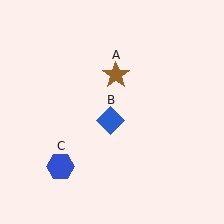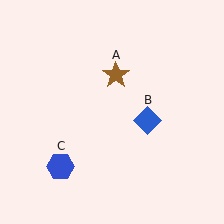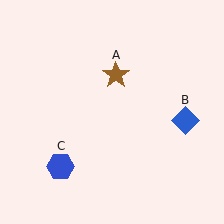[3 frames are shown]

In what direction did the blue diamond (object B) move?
The blue diamond (object B) moved right.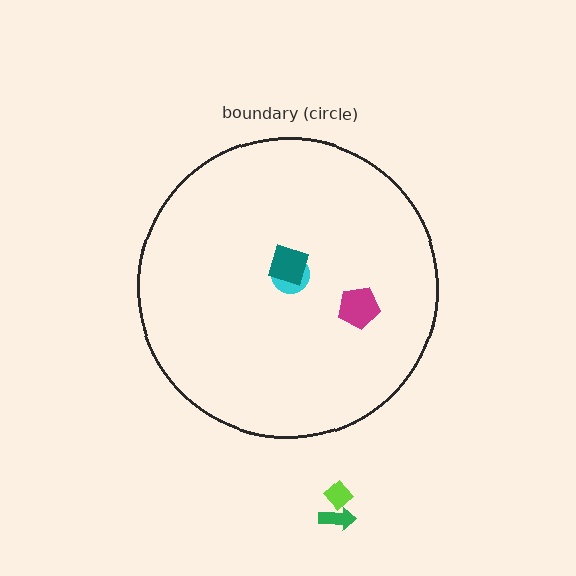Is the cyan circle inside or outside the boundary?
Inside.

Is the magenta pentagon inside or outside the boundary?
Inside.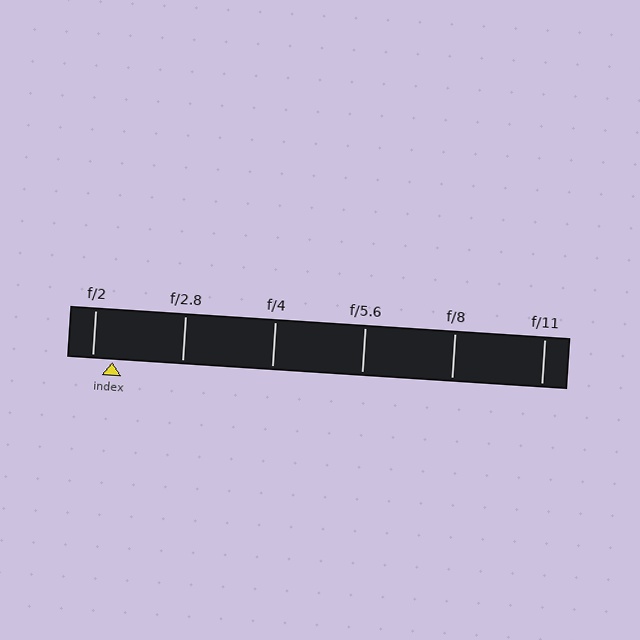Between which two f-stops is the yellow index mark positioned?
The index mark is between f/2 and f/2.8.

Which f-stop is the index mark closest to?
The index mark is closest to f/2.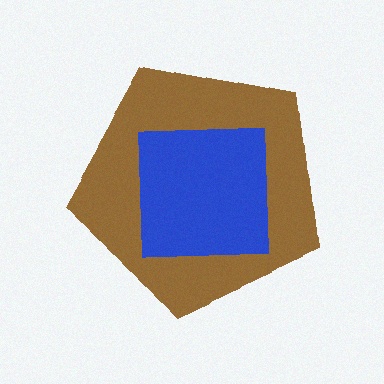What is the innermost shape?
The blue square.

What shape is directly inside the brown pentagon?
The blue square.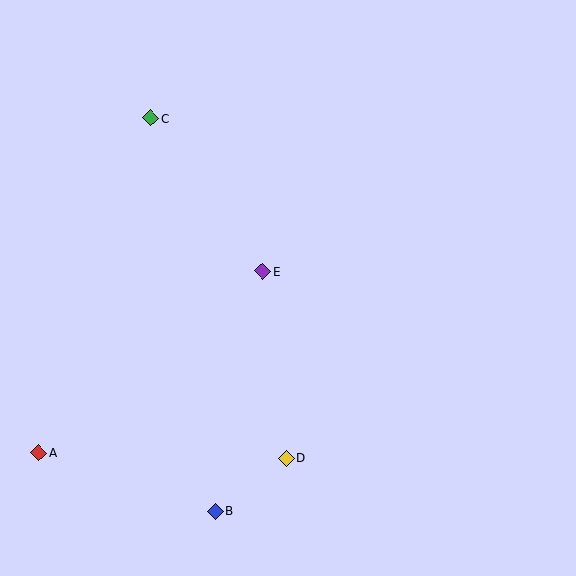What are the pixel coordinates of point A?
Point A is at (39, 453).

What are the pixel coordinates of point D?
Point D is at (286, 458).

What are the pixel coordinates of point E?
Point E is at (263, 271).